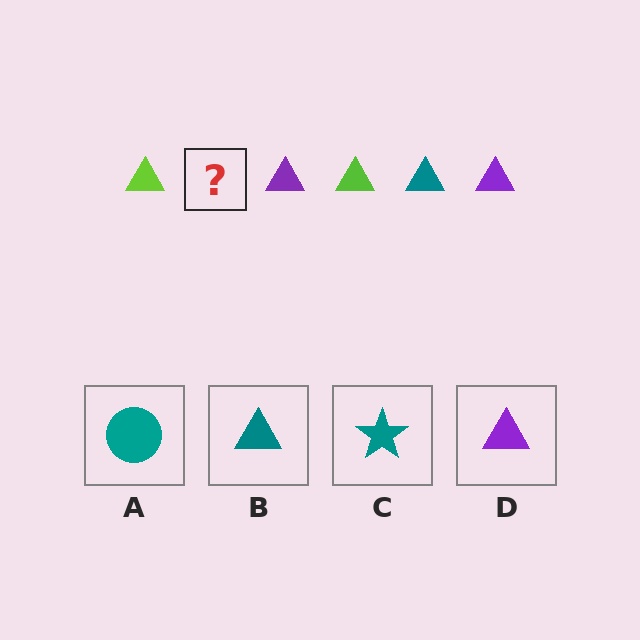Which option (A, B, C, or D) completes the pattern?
B.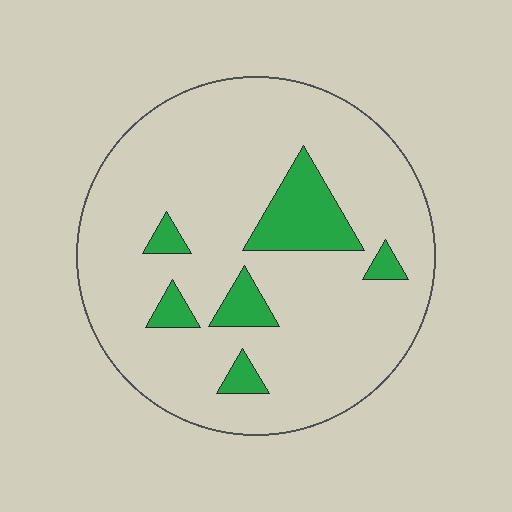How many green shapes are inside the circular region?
6.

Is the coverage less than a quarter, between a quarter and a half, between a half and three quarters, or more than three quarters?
Less than a quarter.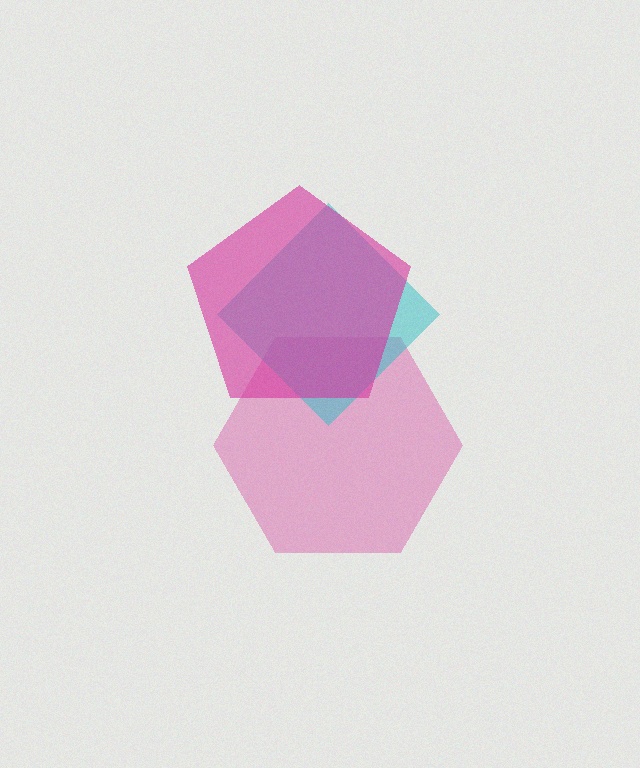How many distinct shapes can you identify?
There are 3 distinct shapes: a pink hexagon, a cyan diamond, a magenta pentagon.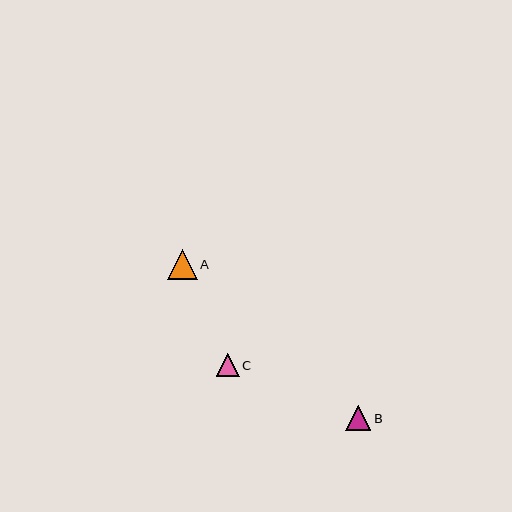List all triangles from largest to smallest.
From largest to smallest: A, B, C.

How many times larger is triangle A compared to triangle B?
Triangle A is approximately 1.2 times the size of triangle B.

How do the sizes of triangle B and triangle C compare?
Triangle B and triangle C are approximately the same size.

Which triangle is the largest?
Triangle A is the largest with a size of approximately 30 pixels.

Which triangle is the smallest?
Triangle C is the smallest with a size of approximately 23 pixels.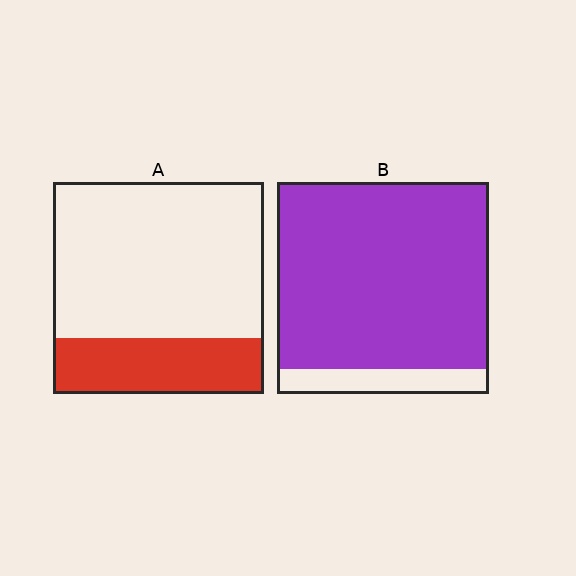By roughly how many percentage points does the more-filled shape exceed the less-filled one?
By roughly 60 percentage points (B over A).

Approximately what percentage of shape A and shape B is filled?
A is approximately 25% and B is approximately 90%.